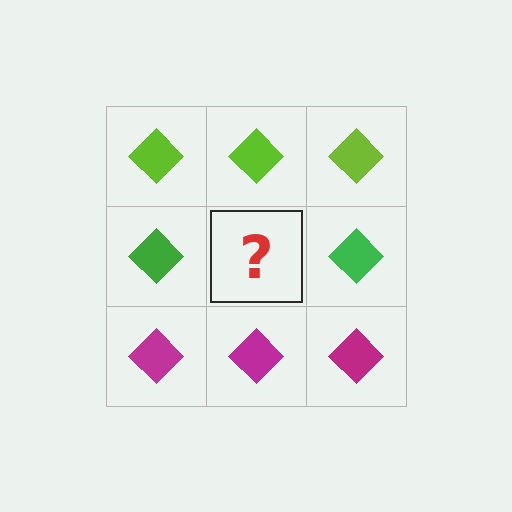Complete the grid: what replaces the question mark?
The question mark should be replaced with a green diamond.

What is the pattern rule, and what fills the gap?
The rule is that each row has a consistent color. The gap should be filled with a green diamond.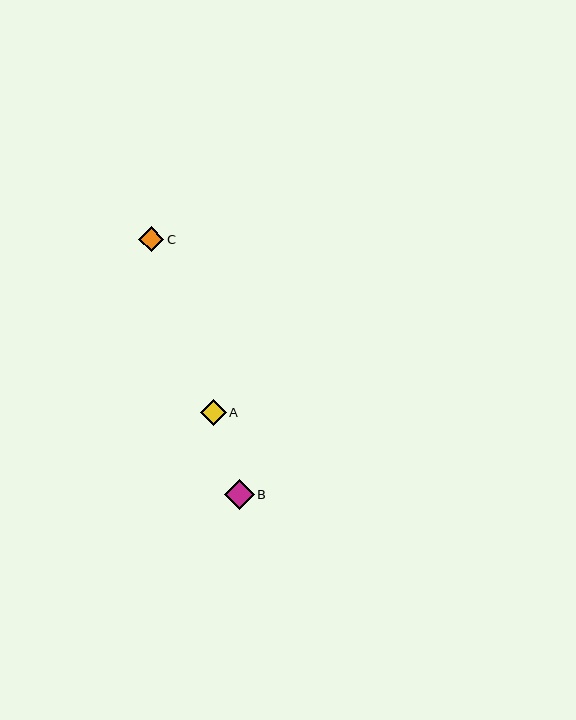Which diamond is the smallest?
Diamond C is the smallest with a size of approximately 25 pixels.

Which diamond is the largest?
Diamond B is the largest with a size of approximately 30 pixels.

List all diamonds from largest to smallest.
From largest to smallest: B, A, C.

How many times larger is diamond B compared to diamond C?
Diamond B is approximately 1.2 times the size of diamond C.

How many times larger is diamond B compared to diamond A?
Diamond B is approximately 1.1 times the size of diamond A.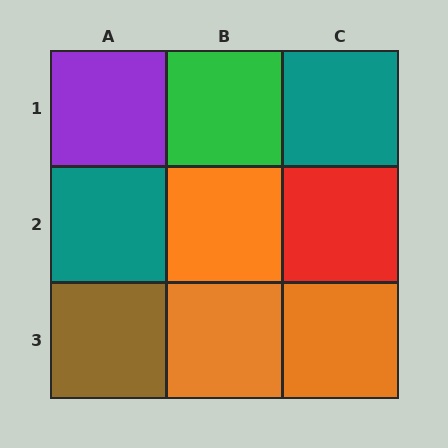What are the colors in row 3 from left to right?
Brown, orange, orange.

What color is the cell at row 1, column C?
Teal.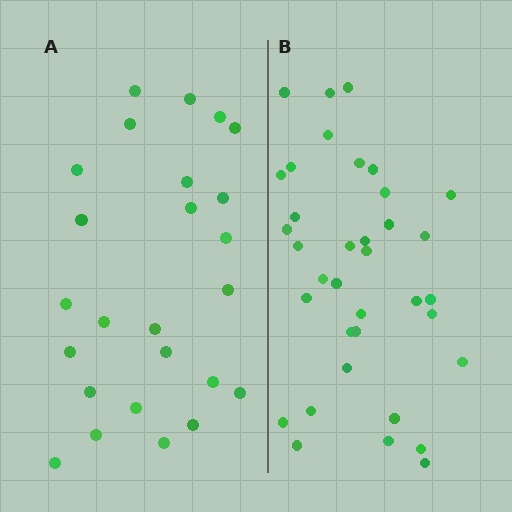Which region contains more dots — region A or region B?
Region B (the right region) has more dots.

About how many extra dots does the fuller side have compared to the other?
Region B has roughly 12 or so more dots than region A.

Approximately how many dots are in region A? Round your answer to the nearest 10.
About 20 dots. (The exact count is 25, which rounds to 20.)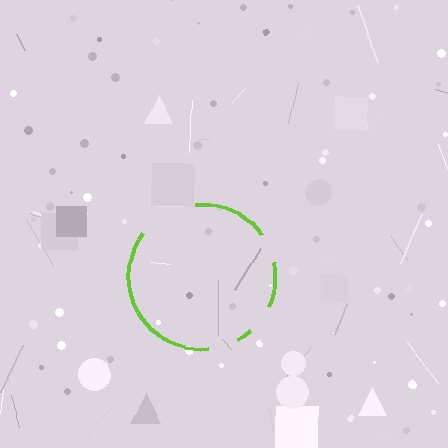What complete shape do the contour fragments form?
The contour fragments form a circle.